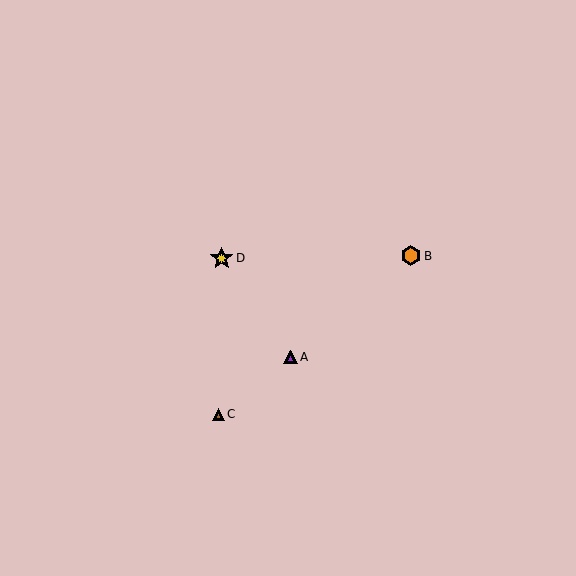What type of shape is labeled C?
Shape C is a brown triangle.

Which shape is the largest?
The yellow star (labeled D) is the largest.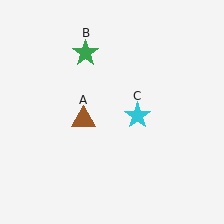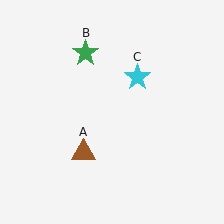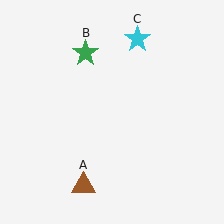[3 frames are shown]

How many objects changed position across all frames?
2 objects changed position: brown triangle (object A), cyan star (object C).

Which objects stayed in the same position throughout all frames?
Green star (object B) remained stationary.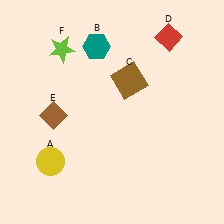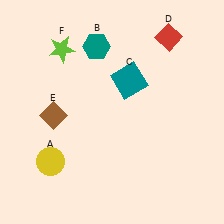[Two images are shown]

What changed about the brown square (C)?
In Image 1, C is brown. In Image 2, it changed to teal.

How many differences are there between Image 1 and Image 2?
There is 1 difference between the two images.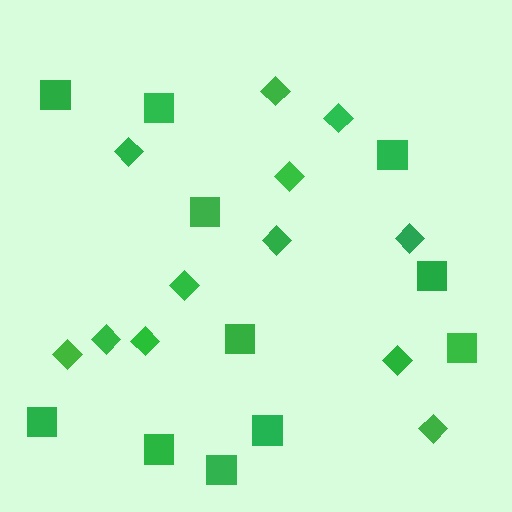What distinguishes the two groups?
There are 2 groups: one group of diamonds (12) and one group of squares (11).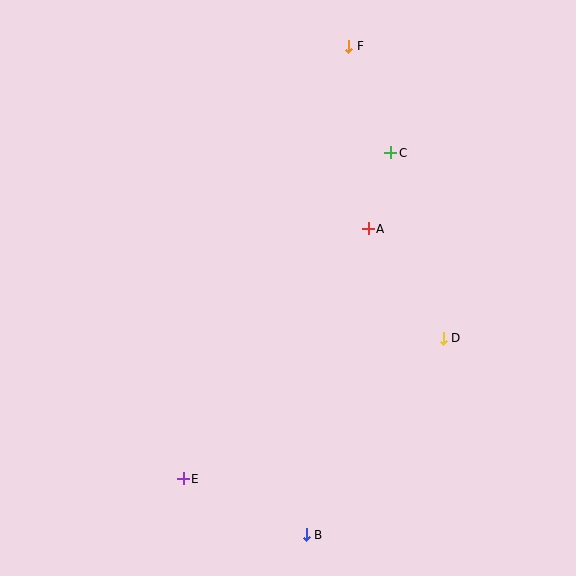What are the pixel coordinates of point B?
Point B is at (306, 535).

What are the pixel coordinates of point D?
Point D is at (443, 338).